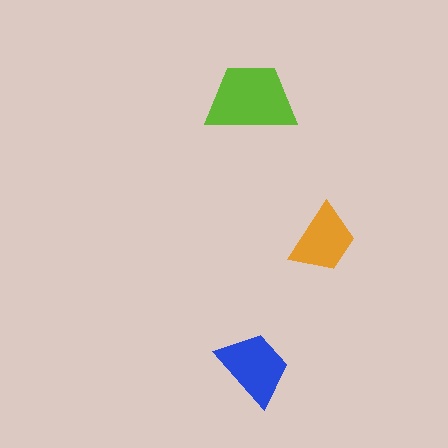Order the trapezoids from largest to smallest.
the lime one, the blue one, the orange one.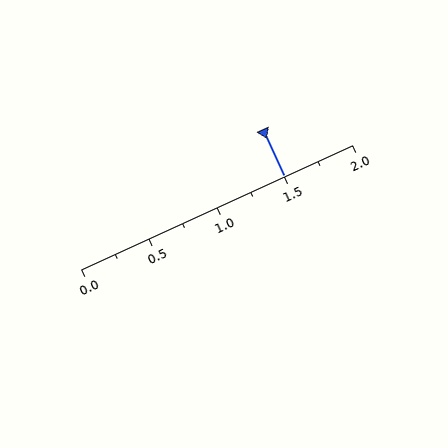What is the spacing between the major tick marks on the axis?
The major ticks are spaced 0.5 apart.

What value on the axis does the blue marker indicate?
The marker indicates approximately 1.5.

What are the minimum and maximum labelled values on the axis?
The axis runs from 0.0 to 2.0.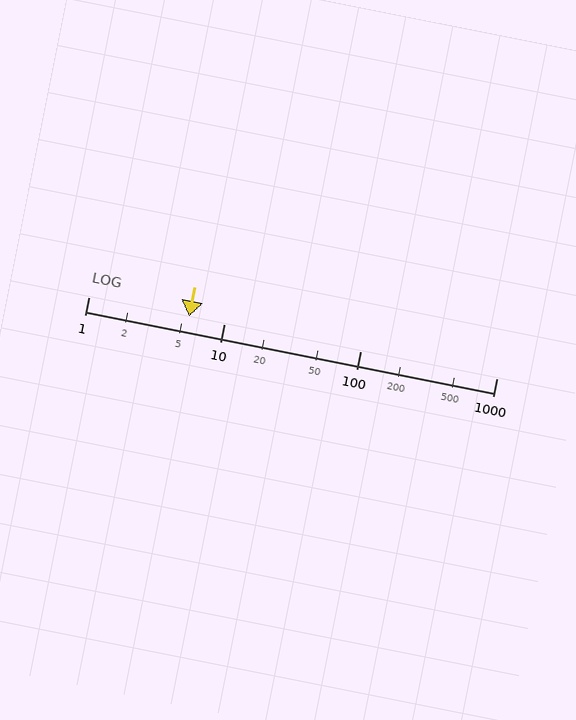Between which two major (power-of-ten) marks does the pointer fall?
The pointer is between 1 and 10.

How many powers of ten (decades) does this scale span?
The scale spans 3 decades, from 1 to 1000.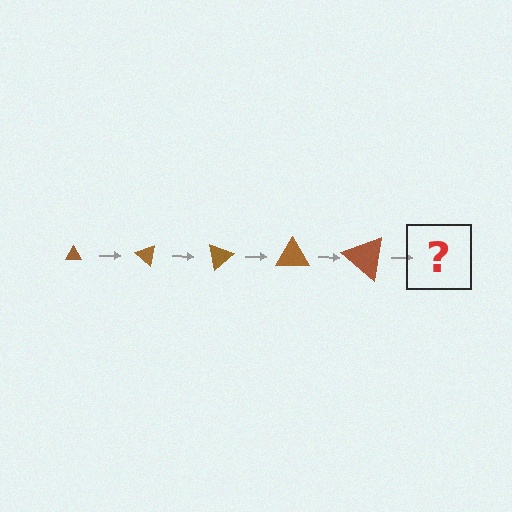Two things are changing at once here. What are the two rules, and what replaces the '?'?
The two rules are that the triangle grows larger each step and it rotates 40 degrees each step. The '?' should be a triangle, larger than the previous one and rotated 200 degrees from the start.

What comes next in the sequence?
The next element should be a triangle, larger than the previous one and rotated 200 degrees from the start.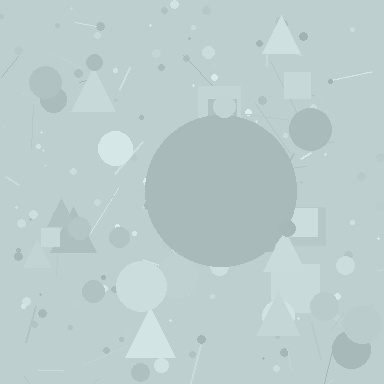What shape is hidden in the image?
A circle is hidden in the image.